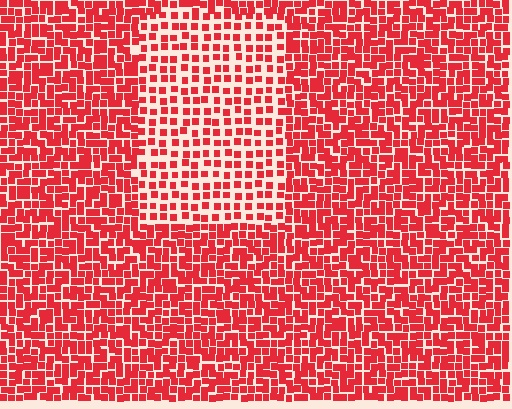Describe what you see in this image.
The image contains small red elements arranged at two different densities. A rectangle-shaped region is visible where the elements are less densely packed than the surrounding area.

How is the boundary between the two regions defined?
The boundary is defined by a change in element density (approximately 1.9x ratio). All elements are the same color, size, and shape.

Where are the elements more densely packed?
The elements are more densely packed outside the rectangle boundary.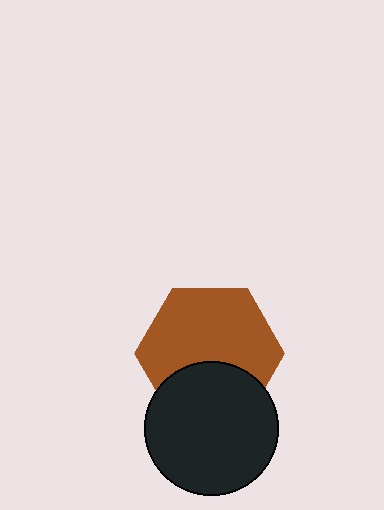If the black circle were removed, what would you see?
You would see the complete brown hexagon.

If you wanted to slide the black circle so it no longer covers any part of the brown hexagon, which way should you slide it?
Slide it down — that is the most direct way to separate the two shapes.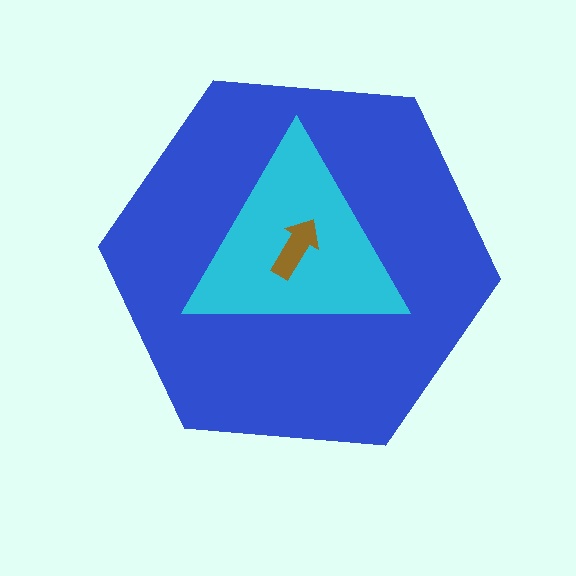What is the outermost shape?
The blue hexagon.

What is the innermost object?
The brown arrow.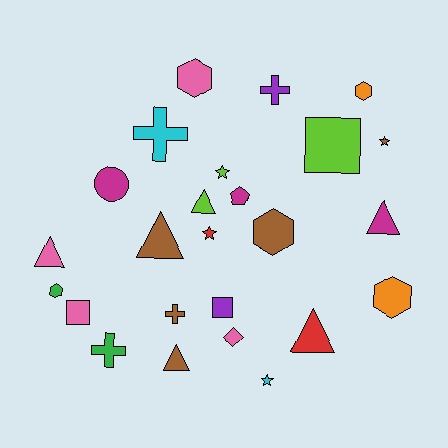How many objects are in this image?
There are 25 objects.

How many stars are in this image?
There are 4 stars.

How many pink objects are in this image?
There are 4 pink objects.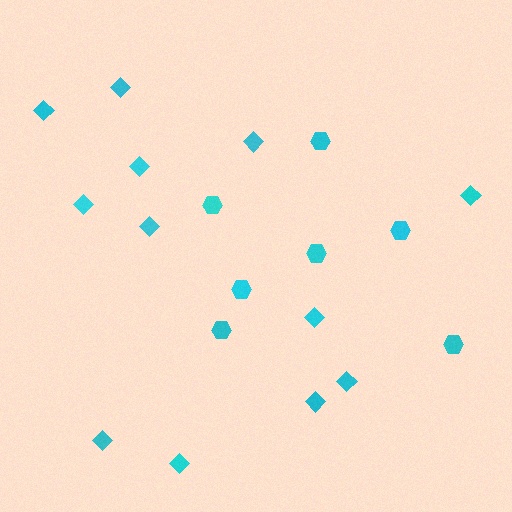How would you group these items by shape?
There are 2 groups: one group of diamonds (12) and one group of hexagons (7).